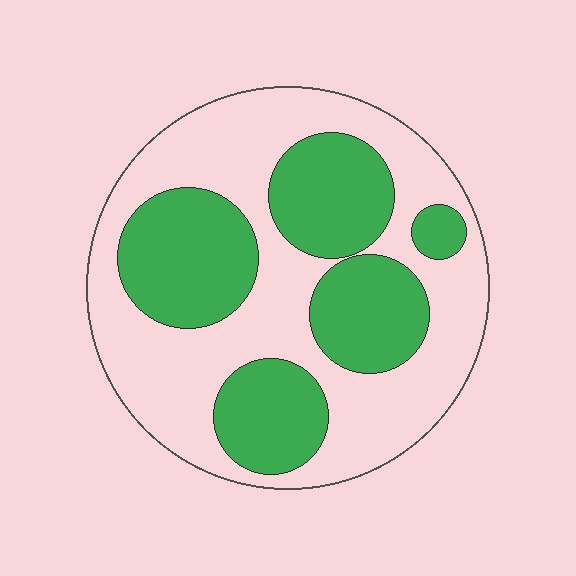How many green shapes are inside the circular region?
5.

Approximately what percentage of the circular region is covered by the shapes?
Approximately 40%.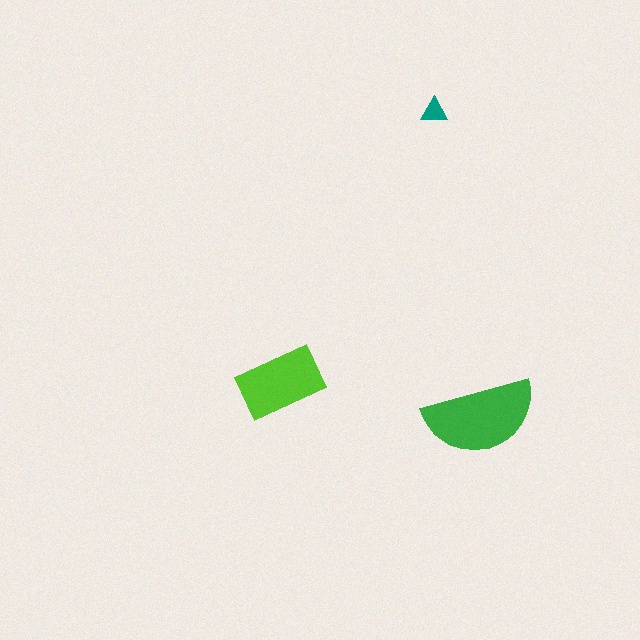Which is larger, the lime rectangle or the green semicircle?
The green semicircle.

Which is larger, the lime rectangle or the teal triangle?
The lime rectangle.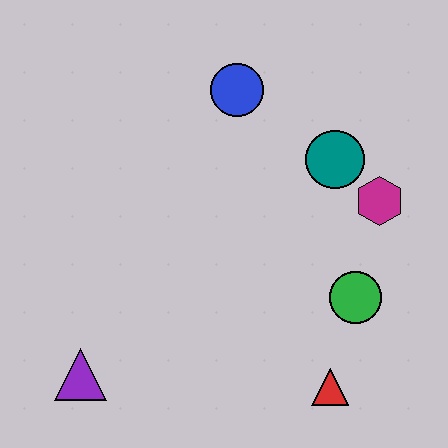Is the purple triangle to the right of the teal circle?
No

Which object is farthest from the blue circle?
The purple triangle is farthest from the blue circle.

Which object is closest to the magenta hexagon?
The teal circle is closest to the magenta hexagon.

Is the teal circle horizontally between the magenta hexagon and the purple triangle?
Yes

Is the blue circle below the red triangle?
No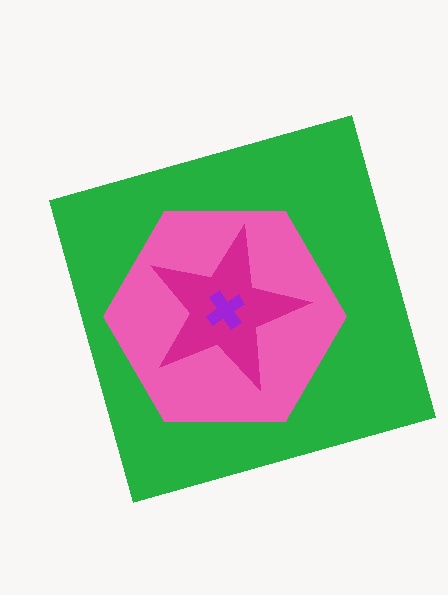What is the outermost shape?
The green square.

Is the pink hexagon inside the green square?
Yes.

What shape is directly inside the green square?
The pink hexagon.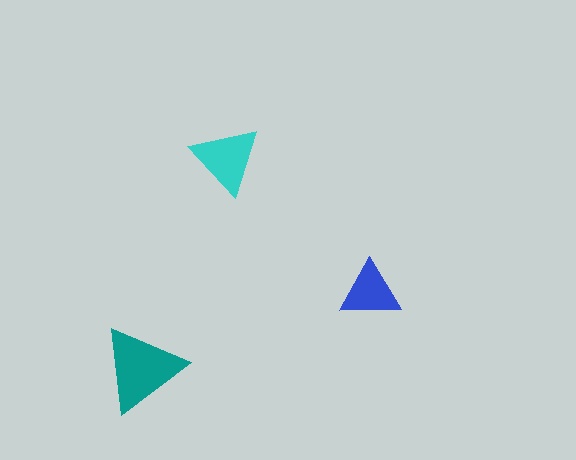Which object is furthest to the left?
The teal triangle is leftmost.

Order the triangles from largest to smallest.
the teal one, the cyan one, the blue one.